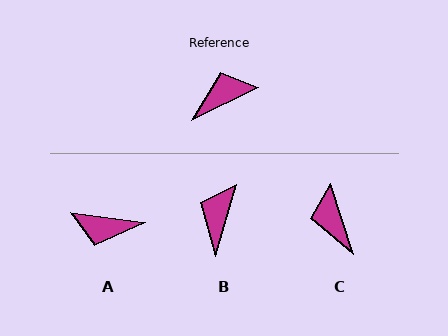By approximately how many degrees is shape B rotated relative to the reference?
Approximately 47 degrees counter-clockwise.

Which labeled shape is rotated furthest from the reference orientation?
A, about 146 degrees away.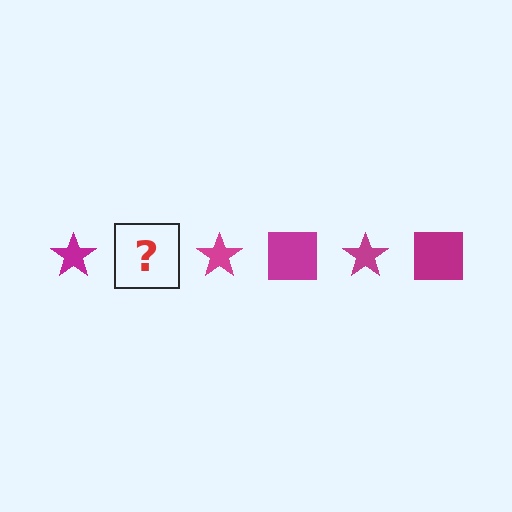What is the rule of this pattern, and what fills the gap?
The rule is that the pattern cycles through star, square shapes in magenta. The gap should be filled with a magenta square.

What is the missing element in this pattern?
The missing element is a magenta square.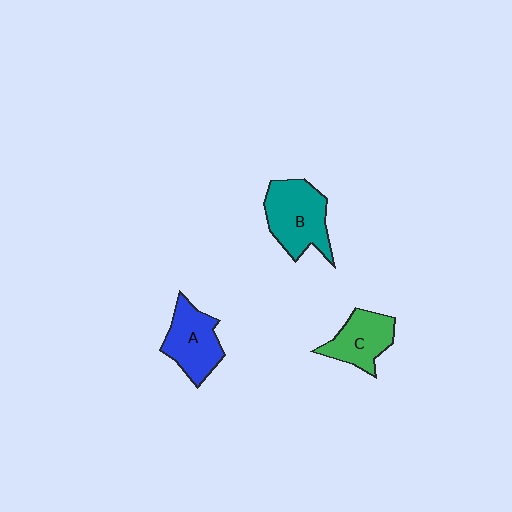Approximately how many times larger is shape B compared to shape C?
Approximately 1.4 times.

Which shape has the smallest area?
Shape C (green).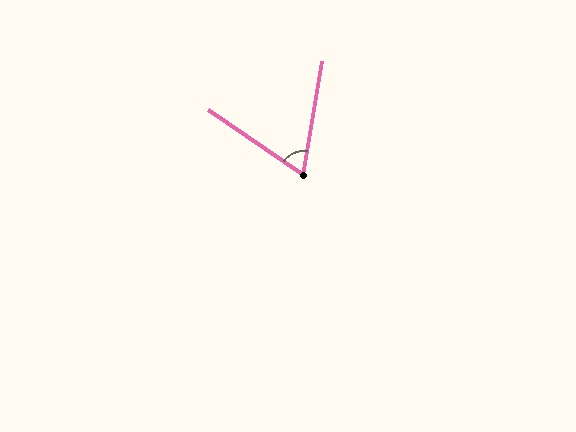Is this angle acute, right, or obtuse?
It is acute.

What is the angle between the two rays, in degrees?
Approximately 65 degrees.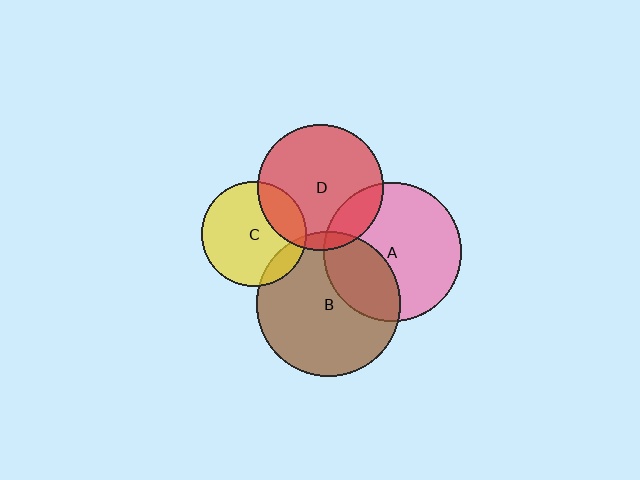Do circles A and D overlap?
Yes.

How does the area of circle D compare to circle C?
Approximately 1.4 times.